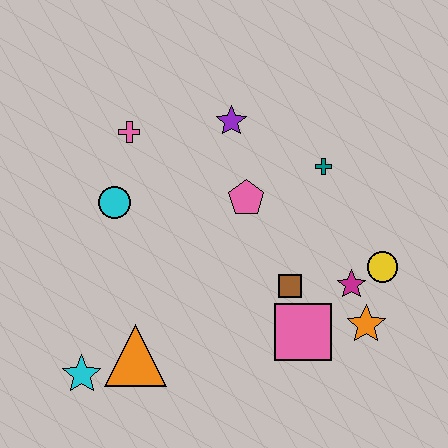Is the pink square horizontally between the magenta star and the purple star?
Yes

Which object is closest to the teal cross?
The pink pentagon is closest to the teal cross.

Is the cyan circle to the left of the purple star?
Yes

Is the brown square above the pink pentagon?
No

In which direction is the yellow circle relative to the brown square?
The yellow circle is to the right of the brown square.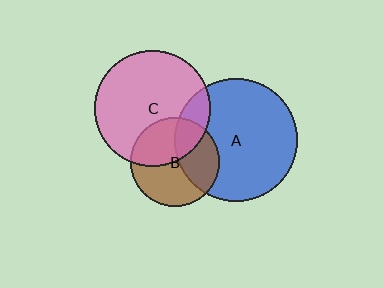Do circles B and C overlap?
Yes.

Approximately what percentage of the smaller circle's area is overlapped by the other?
Approximately 40%.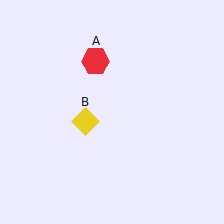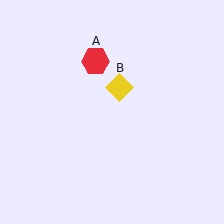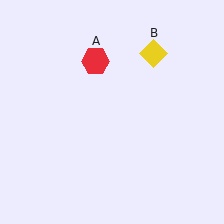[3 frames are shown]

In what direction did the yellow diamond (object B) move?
The yellow diamond (object B) moved up and to the right.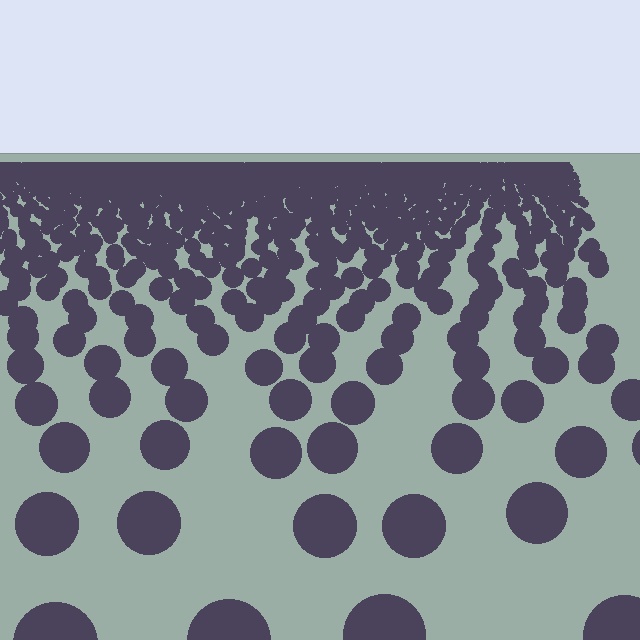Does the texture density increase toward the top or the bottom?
Density increases toward the top.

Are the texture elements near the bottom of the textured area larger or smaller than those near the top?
Larger. Near the bottom, elements are closer to the viewer and appear at a bigger on-screen size.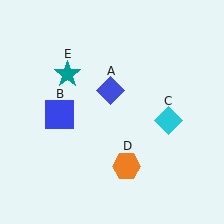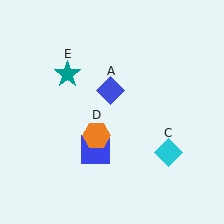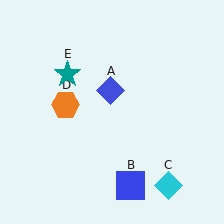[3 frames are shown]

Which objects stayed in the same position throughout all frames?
Blue diamond (object A) and teal star (object E) remained stationary.